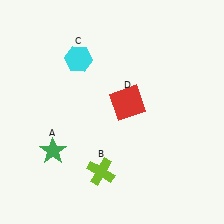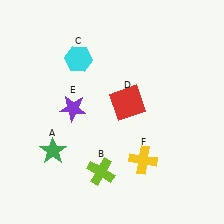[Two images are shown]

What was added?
A purple star (E), a yellow cross (F) were added in Image 2.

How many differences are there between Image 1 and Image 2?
There are 2 differences between the two images.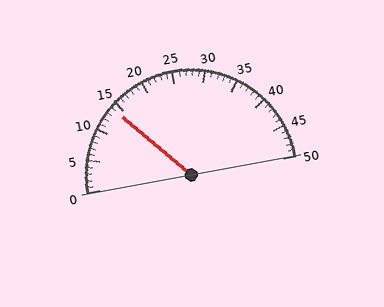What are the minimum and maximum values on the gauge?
The gauge ranges from 0 to 50.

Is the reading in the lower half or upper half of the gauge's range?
The reading is in the lower half of the range (0 to 50).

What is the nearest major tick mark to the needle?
The nearest major tick mark is 15.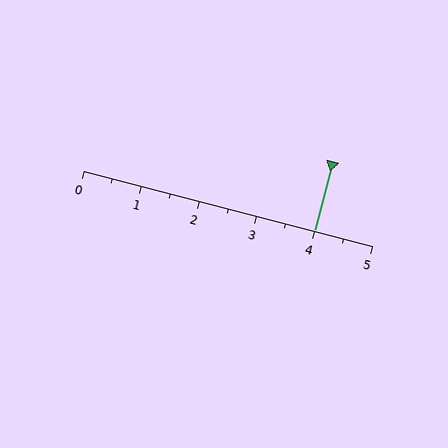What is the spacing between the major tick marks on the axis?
The major ticks are spaced 1 apart.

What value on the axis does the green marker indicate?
The marker indicates approximately 4.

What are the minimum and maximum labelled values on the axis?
The axis runs from 0 to 5.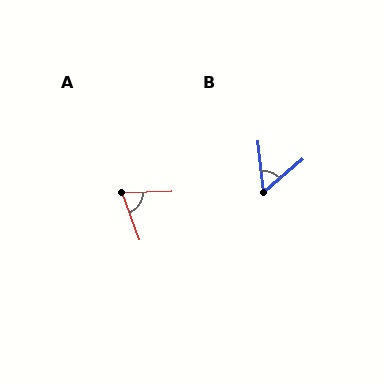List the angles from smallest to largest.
B (57°), A (72°).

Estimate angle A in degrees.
Approximately 72 degrees.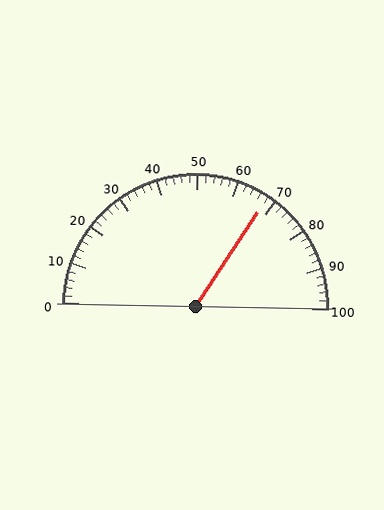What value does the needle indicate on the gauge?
The needle indicates approximately 68.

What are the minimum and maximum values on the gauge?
The gauge ranges from 0 to 100.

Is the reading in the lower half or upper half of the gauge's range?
The reading is in the upper half of the range (0 to 100).